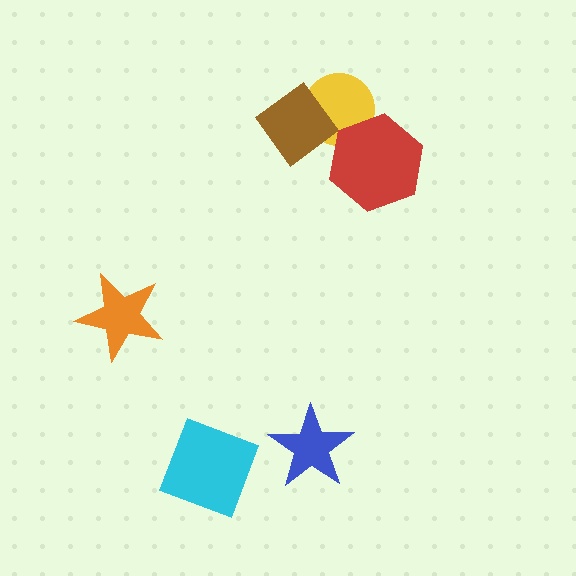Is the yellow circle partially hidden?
Yes, it is partially covered by another shape.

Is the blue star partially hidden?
No, no other shape covers it.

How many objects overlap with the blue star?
0 objects overlap with the blue star.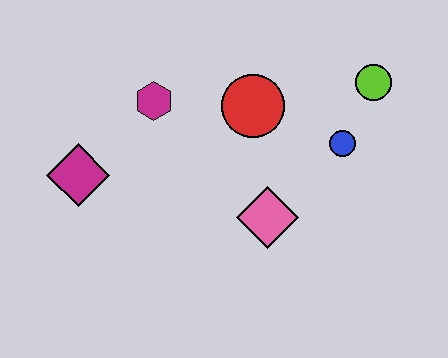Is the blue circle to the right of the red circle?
Yes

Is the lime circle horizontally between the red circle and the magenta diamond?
No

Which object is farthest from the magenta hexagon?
The lime circle is farthest from the magenta hexagon.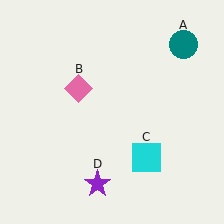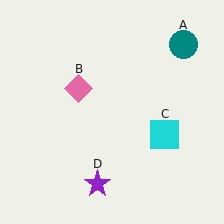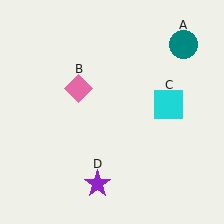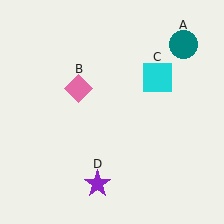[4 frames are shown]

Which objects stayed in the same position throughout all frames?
Teal circle (object A) and pink diamond (object B) and purple star (object D) remained stationary.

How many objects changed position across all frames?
1 object changed position: cyan square (object C).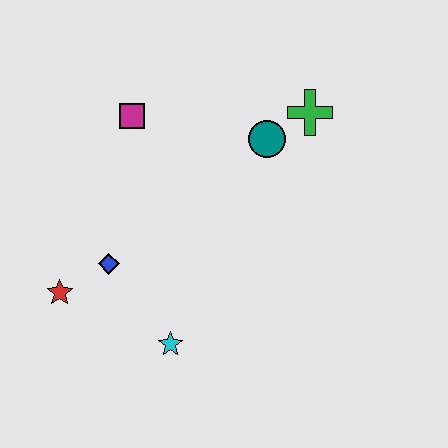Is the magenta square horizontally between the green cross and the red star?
Yes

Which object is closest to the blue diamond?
The red star is closest to the blue diamond.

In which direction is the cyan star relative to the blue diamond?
The cyan star is below the blue diamond.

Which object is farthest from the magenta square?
The cyan star is farthest from the magenta square.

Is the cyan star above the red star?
No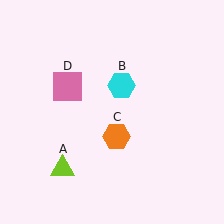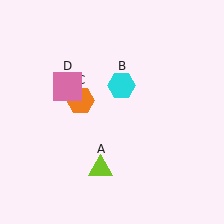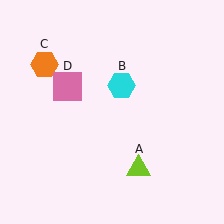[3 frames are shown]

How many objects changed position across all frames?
2 objects changed position: lime triangle (object A), orange hexagon (object C).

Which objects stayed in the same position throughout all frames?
Cyan hexagon (object B) and pink square (object D) remained stationary.